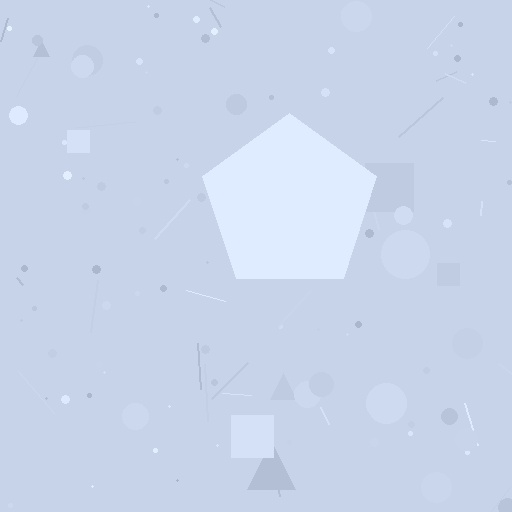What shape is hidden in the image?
A pentagon is hidden in the image.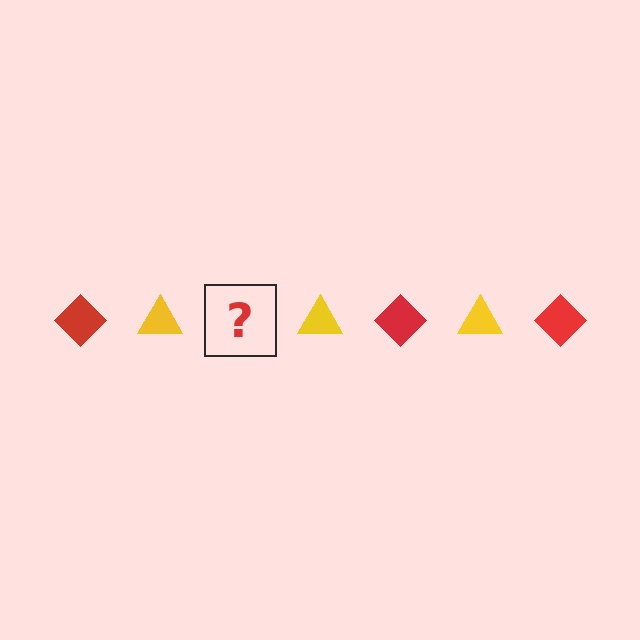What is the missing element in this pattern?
The missing element is a red diamond.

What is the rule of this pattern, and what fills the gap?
The rule is that the pattern alternates between red diamond and yellow triangle. The gap should be filled with a red diamond.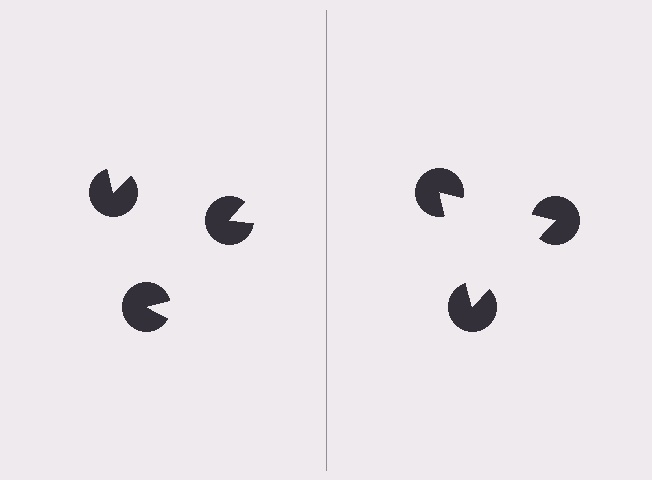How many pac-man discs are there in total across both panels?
6 — 3 on each side.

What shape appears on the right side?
An illusory triangle.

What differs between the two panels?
The pac-man discs are positioned identically on both sides; only the wedge orientations differ. On the right they align to a triangle; on the left they are misaligned.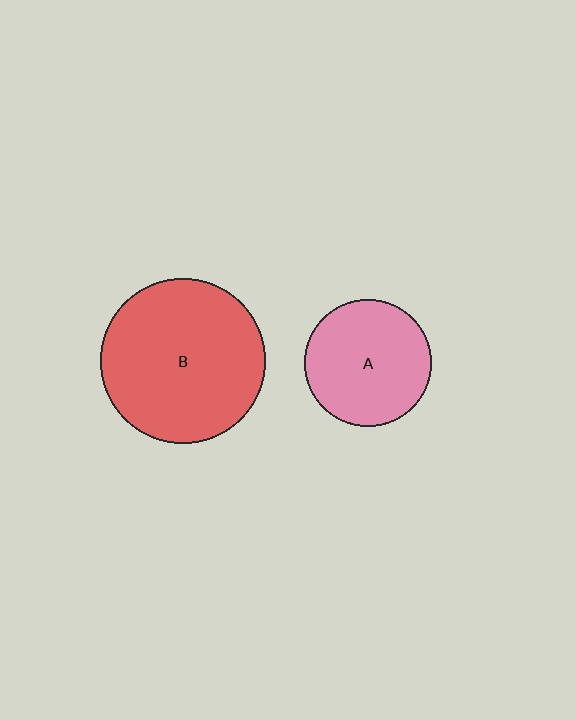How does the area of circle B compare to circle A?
Approximately 1.7 times.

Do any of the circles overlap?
No, none of the circles overlap.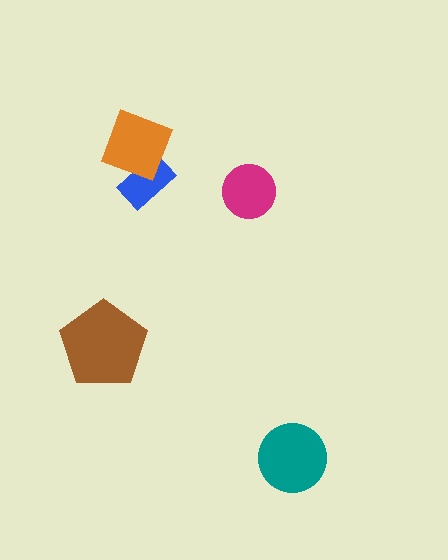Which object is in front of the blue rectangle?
The orange diamond is in front of the blue rectangle.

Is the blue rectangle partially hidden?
Yes, it is partially covered by another shape.